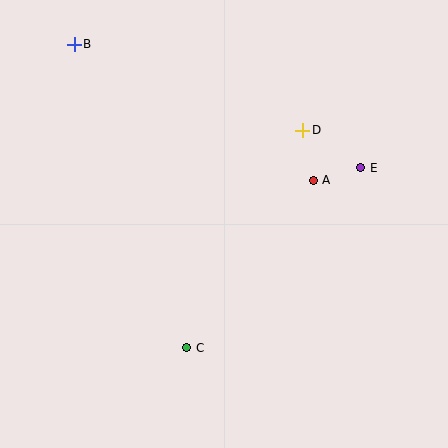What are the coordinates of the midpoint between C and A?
The midpoint between C and A is at (250, 264).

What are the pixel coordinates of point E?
Point E is at (361, 168).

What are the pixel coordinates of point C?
Point C is at (187, 348).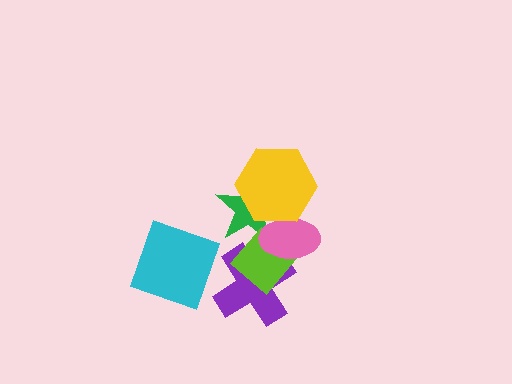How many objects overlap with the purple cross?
3 objects overlap with the purple cross.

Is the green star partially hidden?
Yes, it is partially covered by another shape.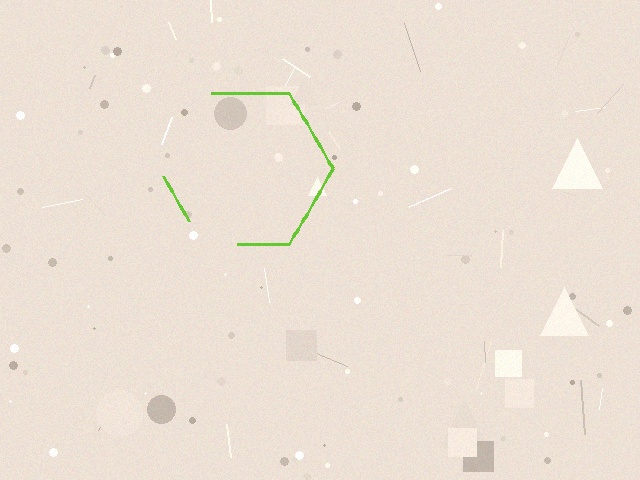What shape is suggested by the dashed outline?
The dashed outline suggests a hexagon.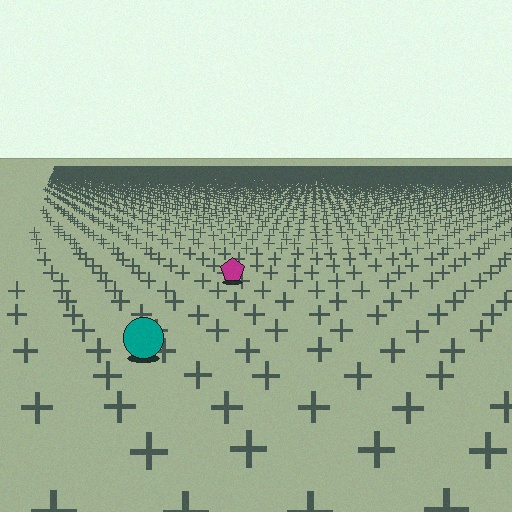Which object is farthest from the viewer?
The magenta pentagon is farthest from the viewer. It appears smaller and the ground texture around it is denser.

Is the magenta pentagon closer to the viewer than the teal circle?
No. The teal circle is closer — you can tell from the texture gradient: the ground texture is coarser near it.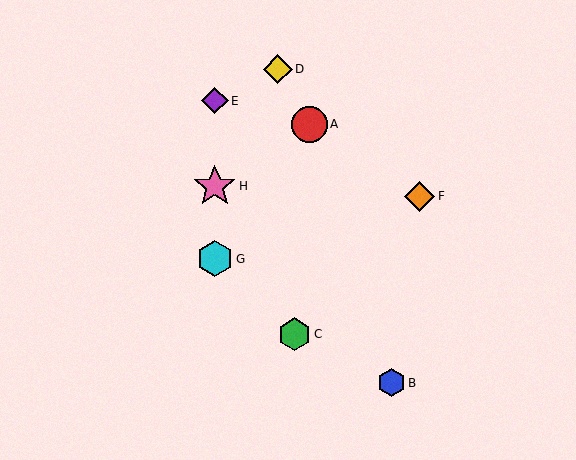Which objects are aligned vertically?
Objects E, G, H are aligned vertically.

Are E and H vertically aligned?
Yes, both are at x≈215.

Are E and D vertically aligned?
No, E is at x≈215 and D is at x≈278.